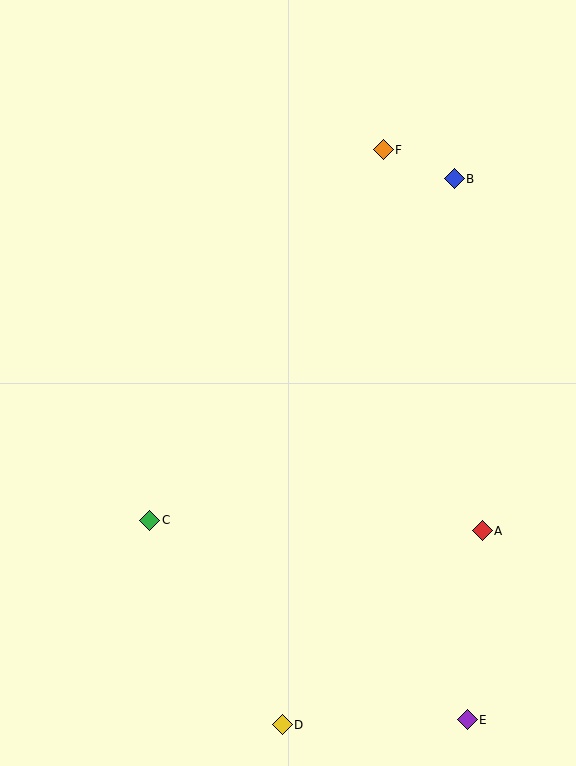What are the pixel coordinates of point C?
Point C is at (150, 520).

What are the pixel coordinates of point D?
Point D is at (282, 725).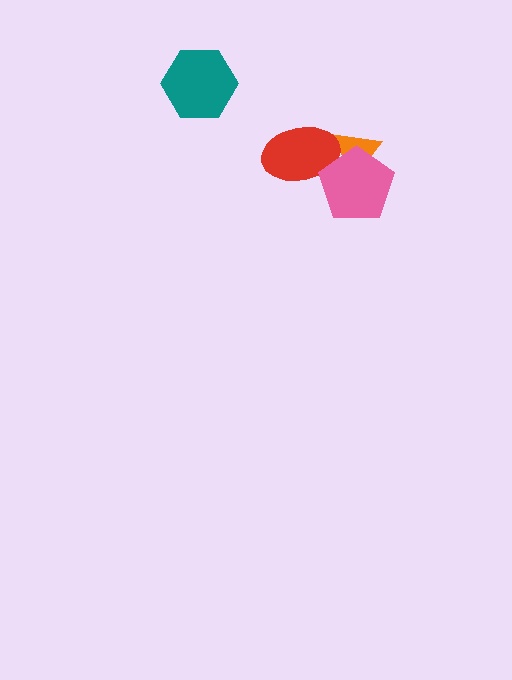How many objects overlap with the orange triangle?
2 objects overlap with the orange triangle.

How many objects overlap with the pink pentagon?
2 objects overlap with the pink pentagon.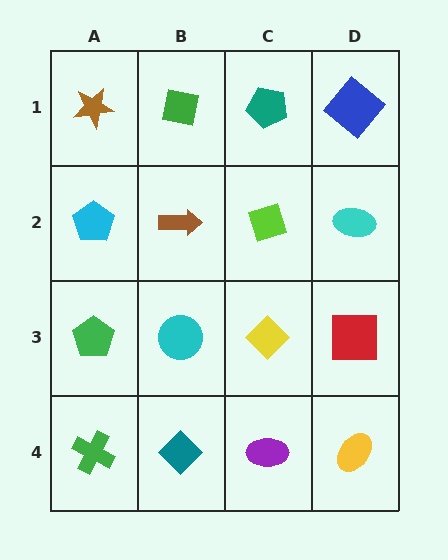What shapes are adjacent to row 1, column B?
A brown arrow (row 2, column B), a brown star (row 1, column A), a teal pentagon (row 1, column C).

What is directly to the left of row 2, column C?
A brown arrow.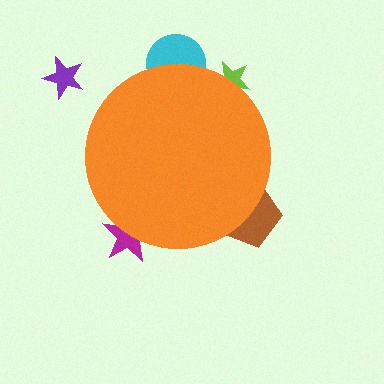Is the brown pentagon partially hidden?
Yes, the brown pentagon is partially hidden behind the orange circle.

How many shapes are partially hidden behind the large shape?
4 shapes are partially hidden.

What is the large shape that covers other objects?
An orange circle.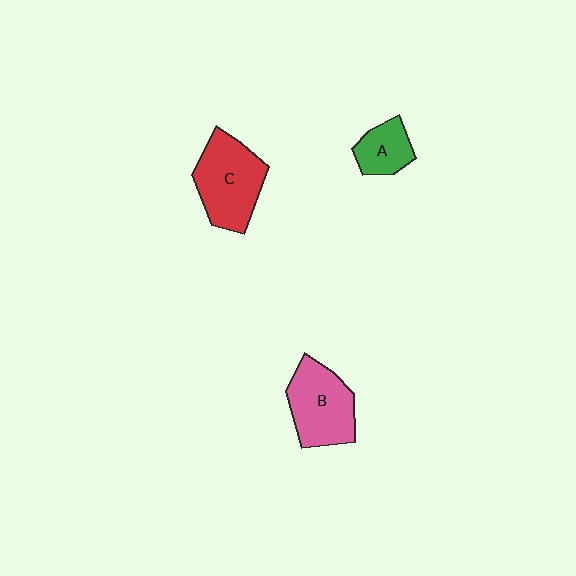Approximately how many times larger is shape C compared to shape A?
Approximately 2.0 times.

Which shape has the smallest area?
Shape A (green).